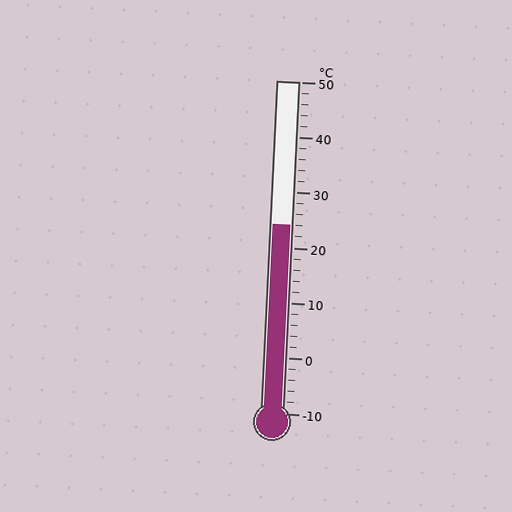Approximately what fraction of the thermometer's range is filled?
The thermometer is filled to approximately 55% of its range.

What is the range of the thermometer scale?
The thermometer scale ranges from -10°C to 50°C.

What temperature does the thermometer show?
The thermometer shows approximately 24°C.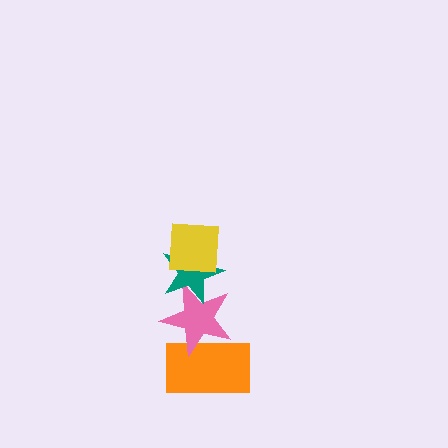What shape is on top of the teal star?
The yellow square is on top of the teal star.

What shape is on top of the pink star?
The teal star is on top of the pink star.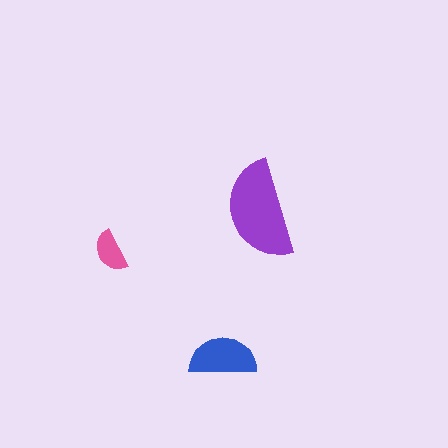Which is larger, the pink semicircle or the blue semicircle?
The blue one.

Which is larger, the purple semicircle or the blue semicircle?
The purple one.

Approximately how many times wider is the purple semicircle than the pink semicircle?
About 2.5 times wider.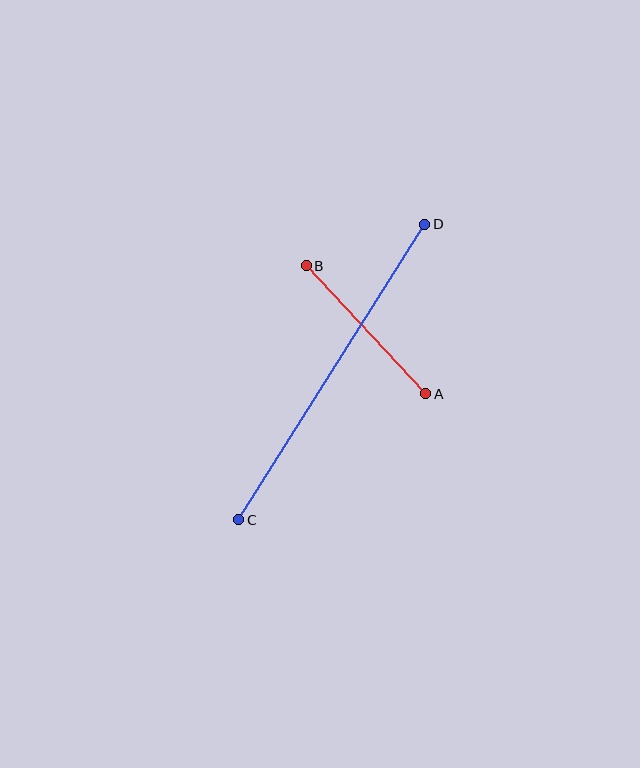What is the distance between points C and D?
The distance is approximately 349 pixels.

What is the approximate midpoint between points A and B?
The midpoint is at approximately (366, 330) pixels.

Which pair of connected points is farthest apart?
Points C and D are farthest apart.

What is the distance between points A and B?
The distance is approximately 175 pixels.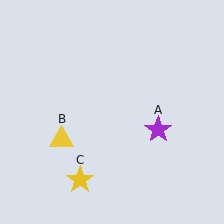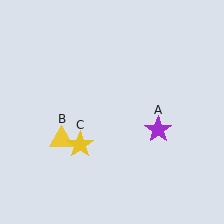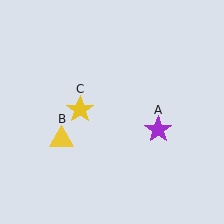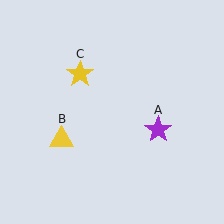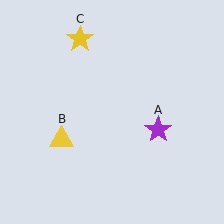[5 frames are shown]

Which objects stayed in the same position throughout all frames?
Purple star (object A) and yellow triangle (object B) remained stationary.